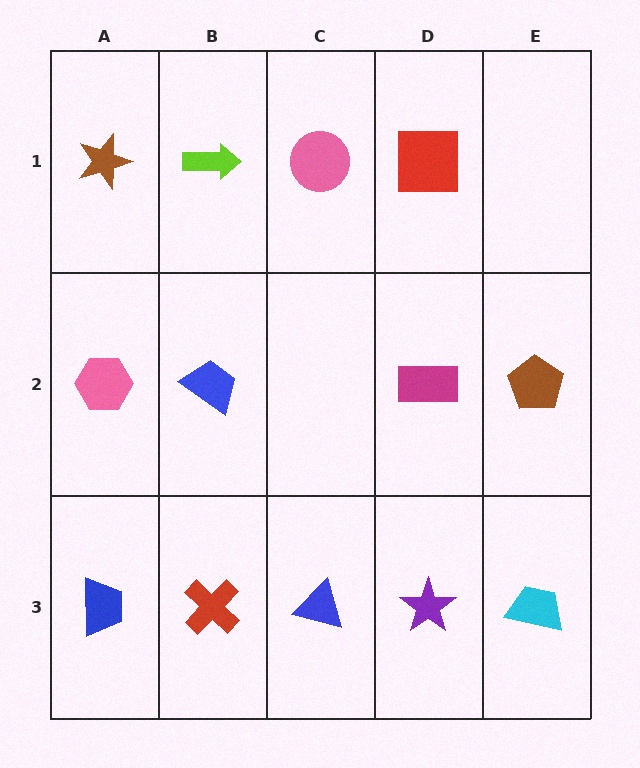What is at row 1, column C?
A pink circle.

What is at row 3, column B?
A red cross.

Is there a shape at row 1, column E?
No, that cell is empty.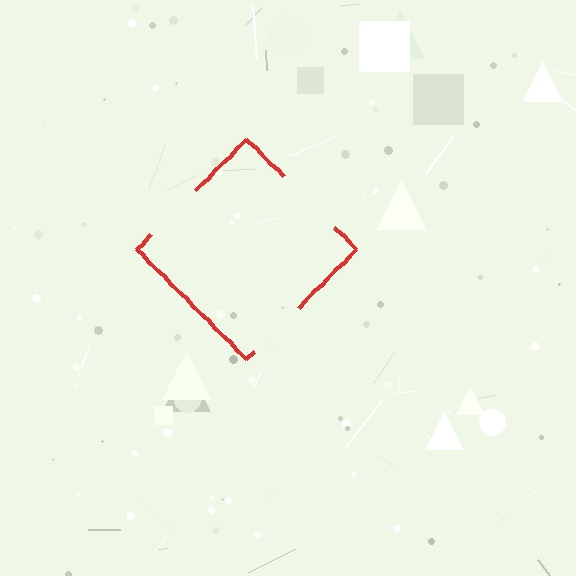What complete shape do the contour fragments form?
The contour fragments form a diamond.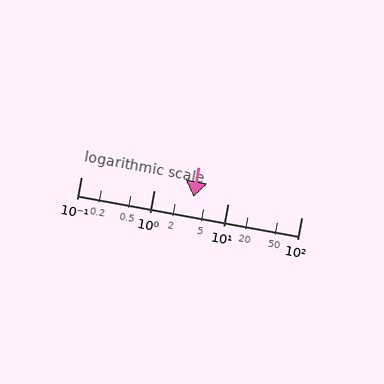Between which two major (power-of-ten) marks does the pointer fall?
The pointer is between 1 and 10.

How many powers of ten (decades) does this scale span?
The scale spans 3 decades, from 0.1 to 100.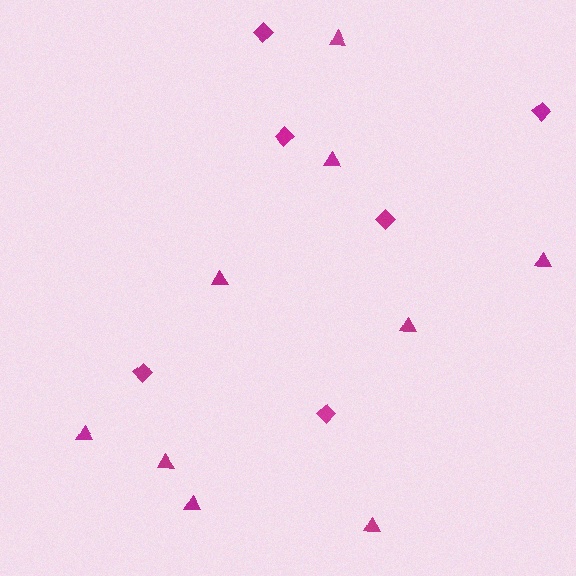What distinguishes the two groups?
There are 2 groups: one group of triangles (9) and one group of diamonds (6).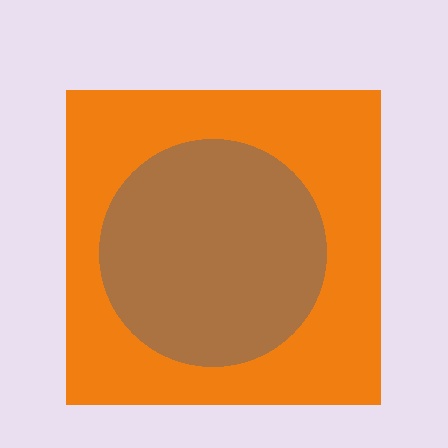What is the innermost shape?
The brown circle.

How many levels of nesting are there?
2.